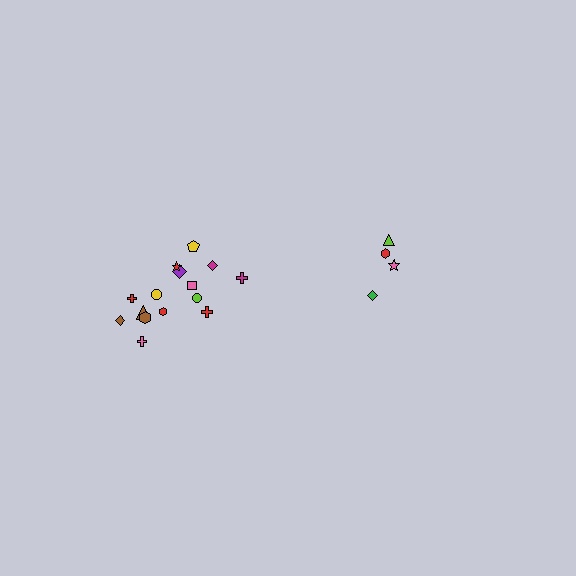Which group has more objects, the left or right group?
The left group.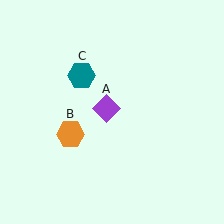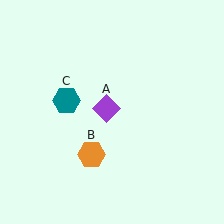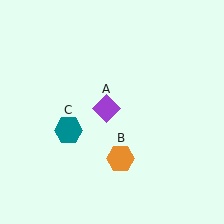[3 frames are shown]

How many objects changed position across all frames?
2 objects changed position: orange hexagon (object B), teal hexagon (object C).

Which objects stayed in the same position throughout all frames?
Purple diamond (object A) remained stationary.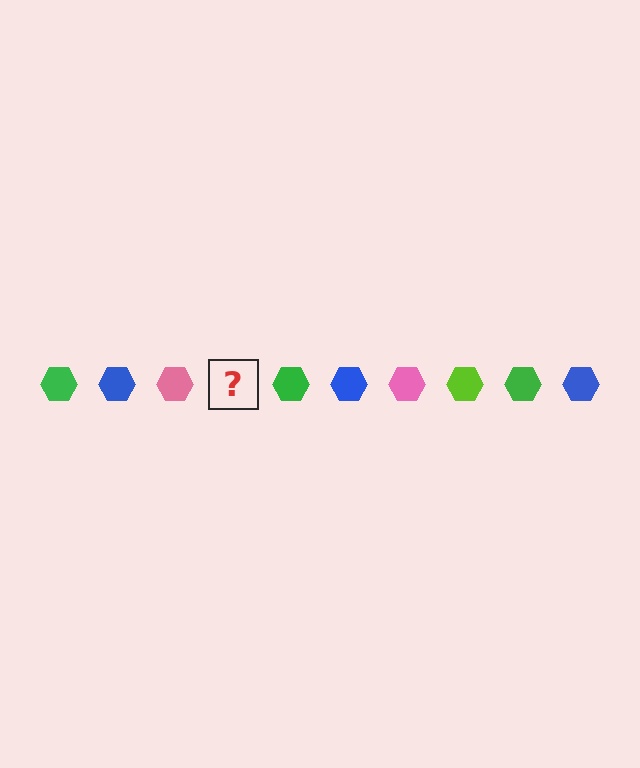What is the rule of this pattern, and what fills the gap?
The rule is that the pattern cycles through green, blue, pink, lime hexagons. The gap should be filled with a lime hexagon.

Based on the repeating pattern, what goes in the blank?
The blank should be a lime hexagon.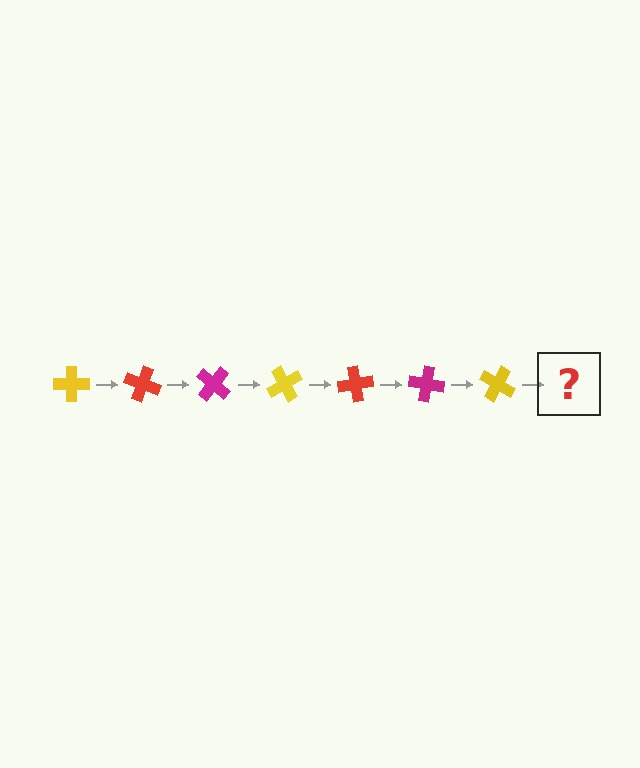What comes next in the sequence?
The next element should be a red cross, rotated 140 degrees from the start.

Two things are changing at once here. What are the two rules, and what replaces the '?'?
The two rules are that it rotates 20 degrees each step and the color cycles through yellow, red, and magenta. The '?' should be a red cross, rotated 140 degrees from the start.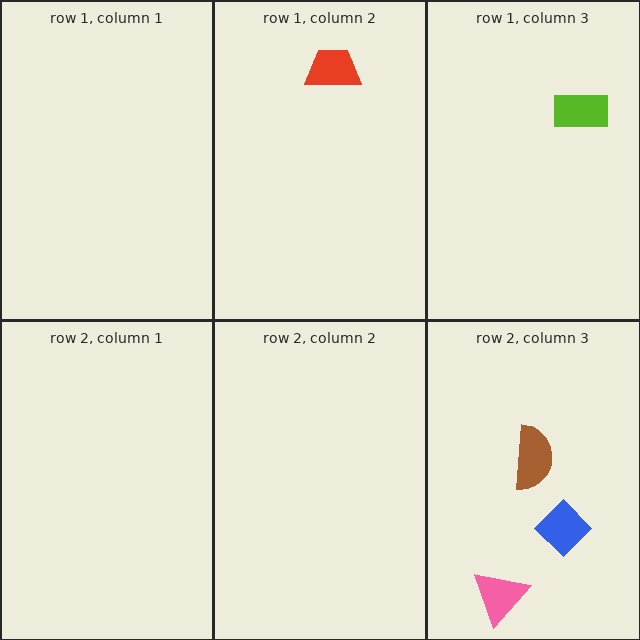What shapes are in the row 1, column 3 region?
The lime rectangle.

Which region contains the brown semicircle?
The row 2, column 3 region.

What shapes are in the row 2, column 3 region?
The blue diamond, the pink triangle, the brown semicircle.